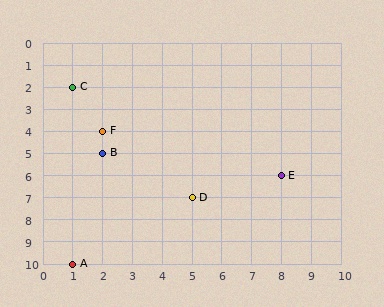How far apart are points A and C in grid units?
Points A and C are 8 rows apart.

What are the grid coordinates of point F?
Point F is at grid coordinates (2, 4).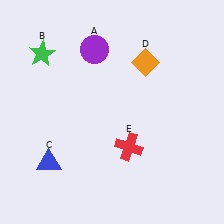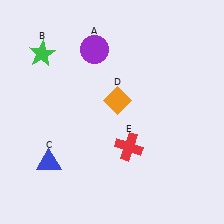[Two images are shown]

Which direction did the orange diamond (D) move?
The orange diamond (D) moved down.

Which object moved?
The orange diamond (D) moved down.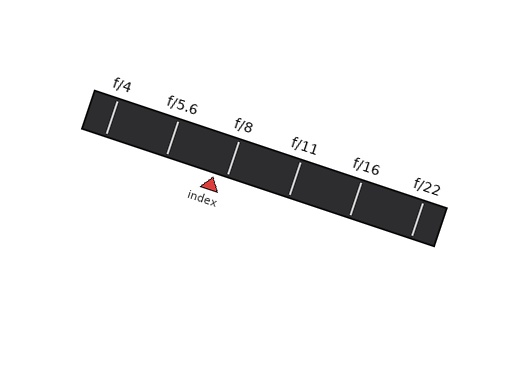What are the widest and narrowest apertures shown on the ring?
The widest aperture shown is f/4 and the narrowest is f/22.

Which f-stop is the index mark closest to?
The index mark is closest to f/8.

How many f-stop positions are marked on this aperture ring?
There are 6 f-stop positions marked.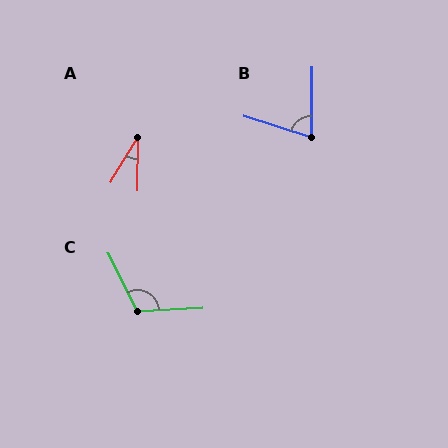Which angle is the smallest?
A, at approximately 31 degrees.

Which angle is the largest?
C, at approximately 114 degrees.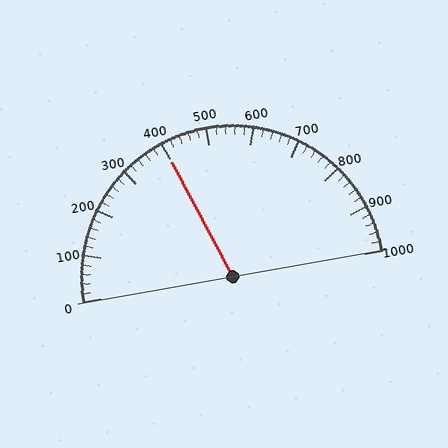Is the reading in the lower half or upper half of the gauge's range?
The reading is in the lower half of the range (0 to 1000).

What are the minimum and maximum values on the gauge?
The gauge ranges from 0 to 1000.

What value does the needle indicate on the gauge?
The needle indicates approximately 400.